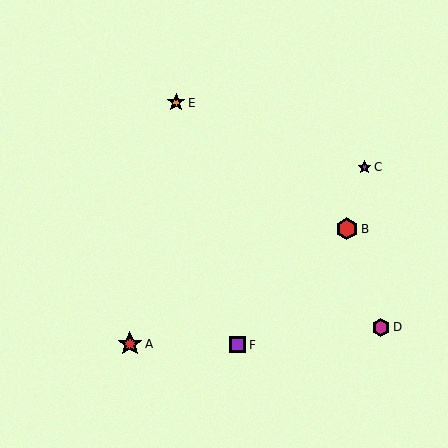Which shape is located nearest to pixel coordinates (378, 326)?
The magenta hexagon (labeled D) at (381, 327) is nearest to that location.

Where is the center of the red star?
The center of the red star is at (130, 344).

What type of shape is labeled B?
Shape B is a red hexagon.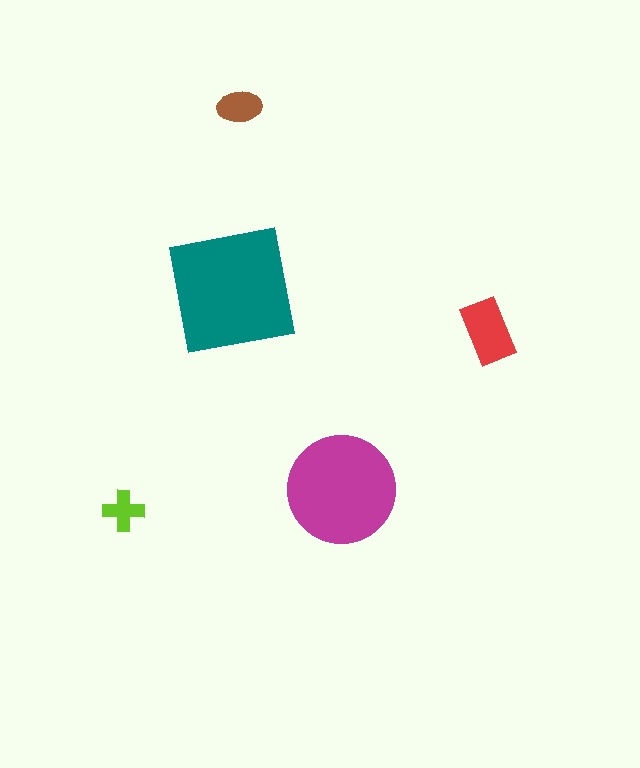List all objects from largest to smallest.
The teal square, the magenta circle, the red rectangle, the brown ellipse, the lime cross.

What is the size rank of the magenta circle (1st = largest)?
2nd.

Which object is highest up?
The brown ellipse is topmost.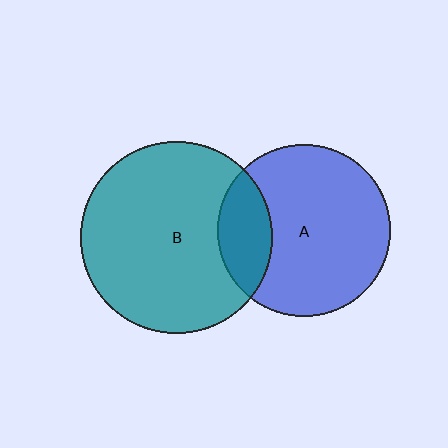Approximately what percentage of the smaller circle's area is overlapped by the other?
Approximately 20%.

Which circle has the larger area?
Circle B (teal).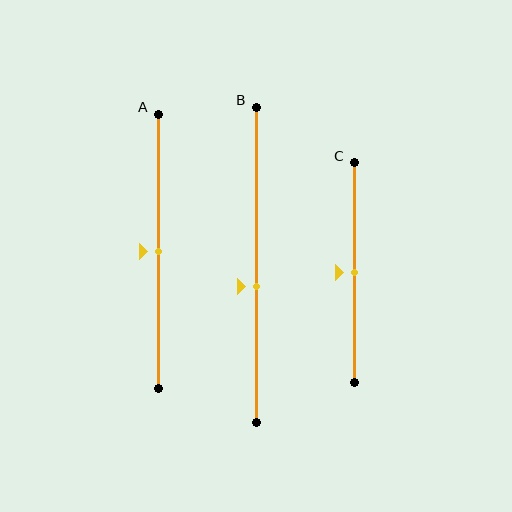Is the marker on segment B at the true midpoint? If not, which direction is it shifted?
No, the marker on segment B is shifted downward by about 7% of the segment length.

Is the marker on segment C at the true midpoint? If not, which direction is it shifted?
Yes, the marker on segment C is at the true midpoint.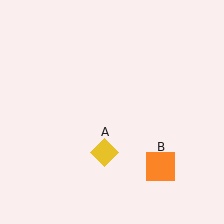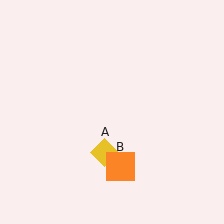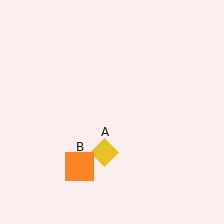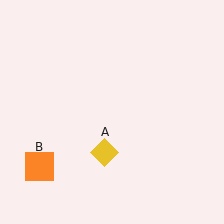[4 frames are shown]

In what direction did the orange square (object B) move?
The orange square (object B) moved left.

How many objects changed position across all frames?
1 object changed position: orange square (object B).